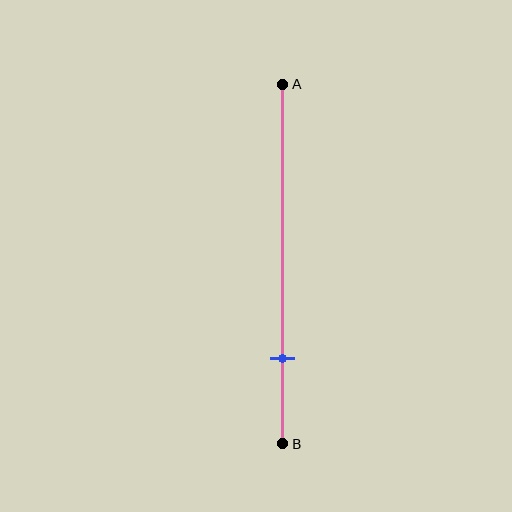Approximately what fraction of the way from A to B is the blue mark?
The blue mark is approximately 75% of the way from A to B.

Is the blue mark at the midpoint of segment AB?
No, the mark is at about 75% from A, not at the 50% midpoint.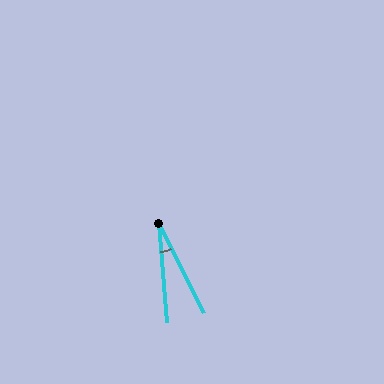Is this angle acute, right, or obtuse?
It is acute.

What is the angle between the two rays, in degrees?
Approximately 22 degrees.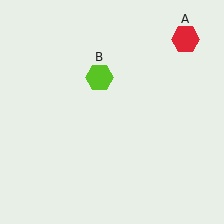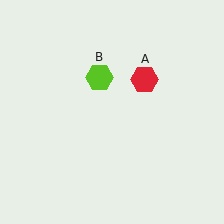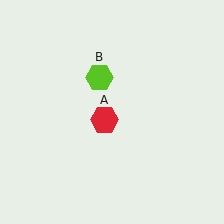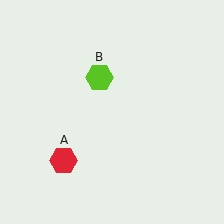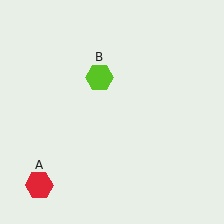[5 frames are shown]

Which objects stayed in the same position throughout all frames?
Lime hexagon (object B) remained stationary.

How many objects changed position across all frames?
1 object changed position: red hexagon (object A).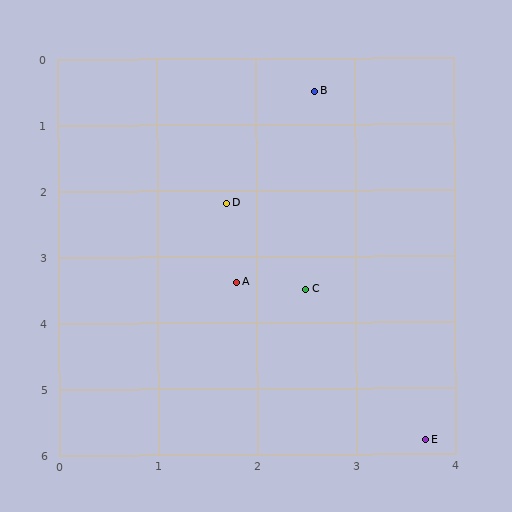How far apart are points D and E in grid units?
Points D and E are about 4.1 grid units apart.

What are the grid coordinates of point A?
Point A is at approximately (1.8, 3.4).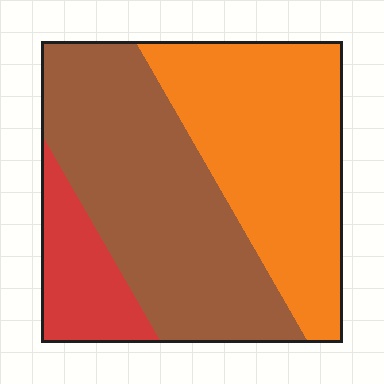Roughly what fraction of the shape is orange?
Orange takes up about two fifths (2/5) of the shape.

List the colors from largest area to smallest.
From largest to smallest: brown, orange, red.